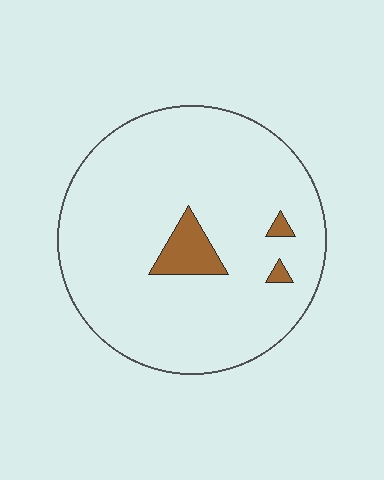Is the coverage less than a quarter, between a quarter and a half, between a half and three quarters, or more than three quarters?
Less than a quarter.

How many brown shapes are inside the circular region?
3.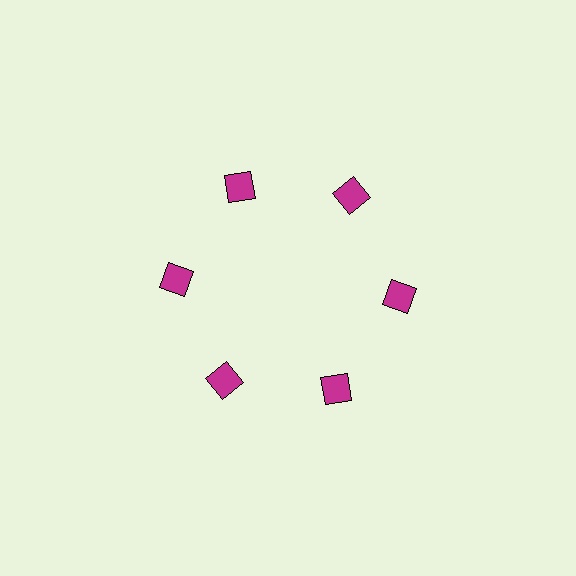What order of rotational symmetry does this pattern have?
This pattern has 6-fold rotational symmetry.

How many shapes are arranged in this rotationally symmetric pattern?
There are 6 shapes, arranged in 6 groups of 1.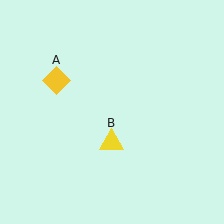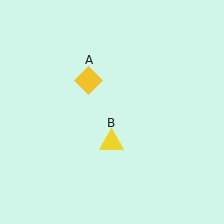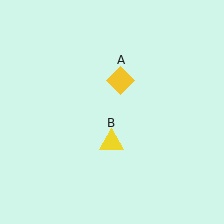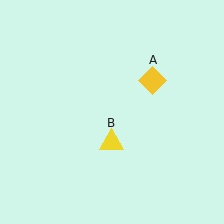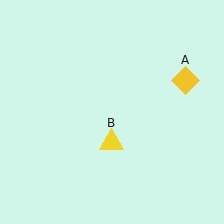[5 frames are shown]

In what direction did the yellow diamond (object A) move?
The yellow diamond (object A) moved right.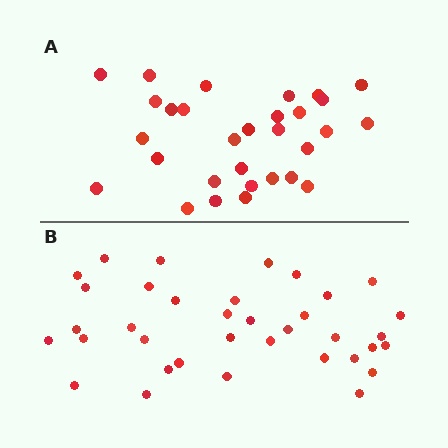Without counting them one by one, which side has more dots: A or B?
Region B (the bottom region) has more dots.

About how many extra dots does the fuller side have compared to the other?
Region B has about 6 more dots than region A.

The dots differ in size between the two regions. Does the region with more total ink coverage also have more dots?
No. Region A has more total ink coverage because its dots are larger, but region B actually contains more individual dots. Total area can be misleading — the number of items is what matters here.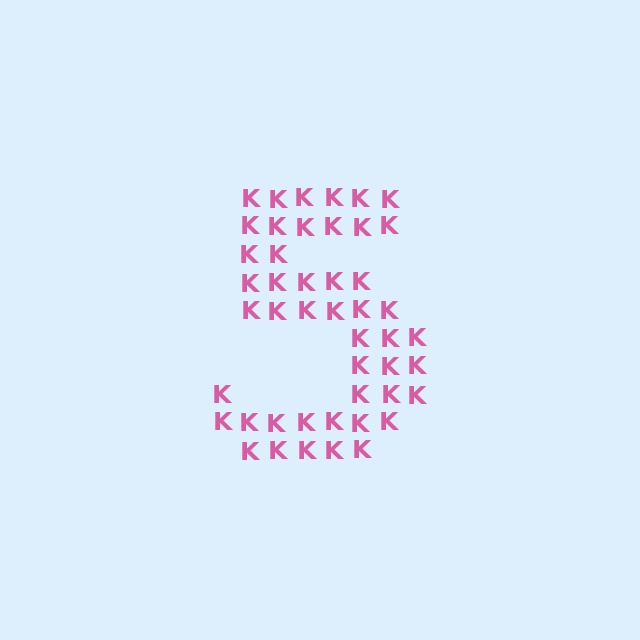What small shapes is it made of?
It is made of small letter K's.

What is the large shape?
The large shape is the digit 5.